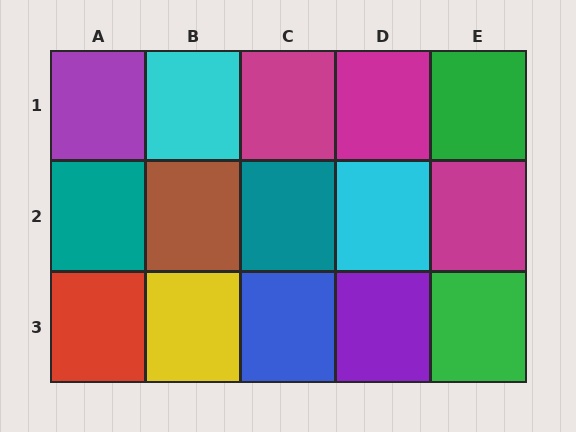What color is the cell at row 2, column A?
Teal.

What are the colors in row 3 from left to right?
Red, yellow, blue, purple, green.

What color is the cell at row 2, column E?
Magenta.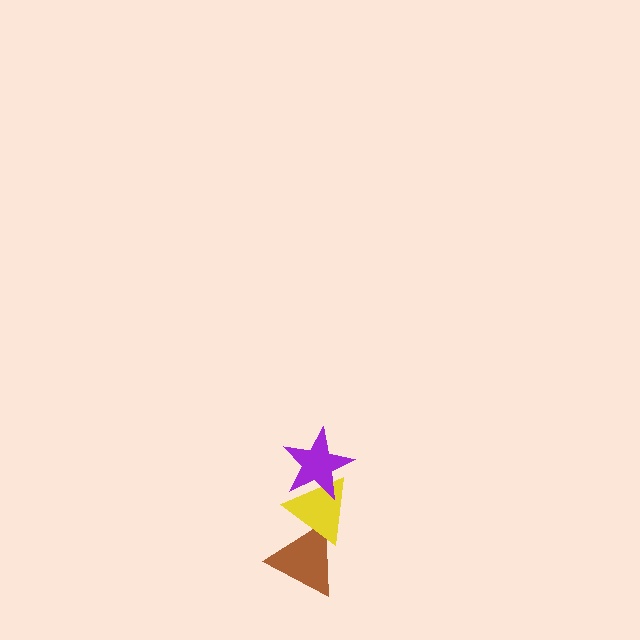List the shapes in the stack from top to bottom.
From top to bottom: the purple star, the yellow triangle, the brown triangle.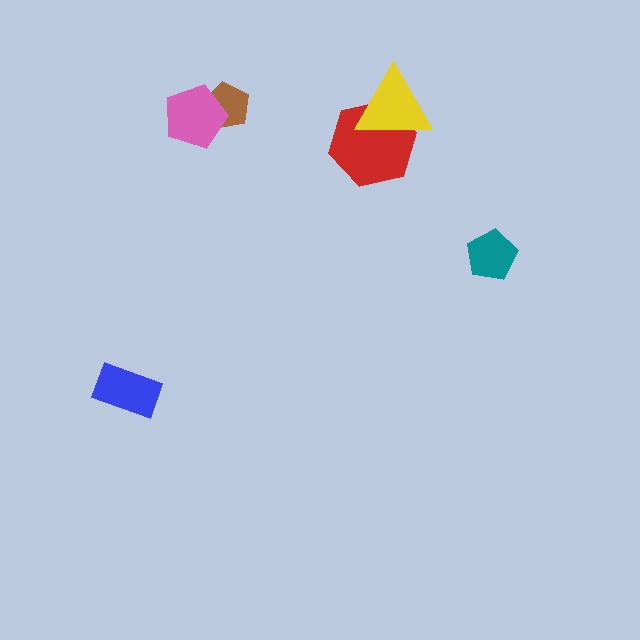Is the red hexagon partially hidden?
Yes, it is partially covered by another shape.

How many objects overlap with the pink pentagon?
1 object overlaps with the pink pentagon.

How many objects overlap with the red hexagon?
1 object overlaps with the red hexagon.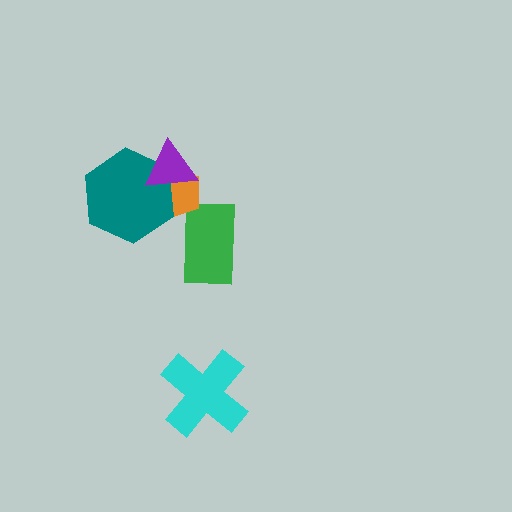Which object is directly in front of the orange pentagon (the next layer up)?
The teal hexagon is directly in front of the orange pentagon.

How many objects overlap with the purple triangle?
2 objects overlap with the purple triangle.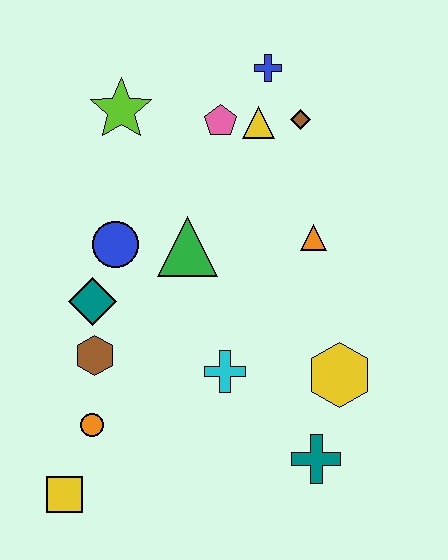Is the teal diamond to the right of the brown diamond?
No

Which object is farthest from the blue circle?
The teal cross is farthest from the blue circle.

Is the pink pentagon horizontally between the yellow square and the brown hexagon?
No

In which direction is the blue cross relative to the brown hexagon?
The blue cross is above the brown hexagon.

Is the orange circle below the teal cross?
No